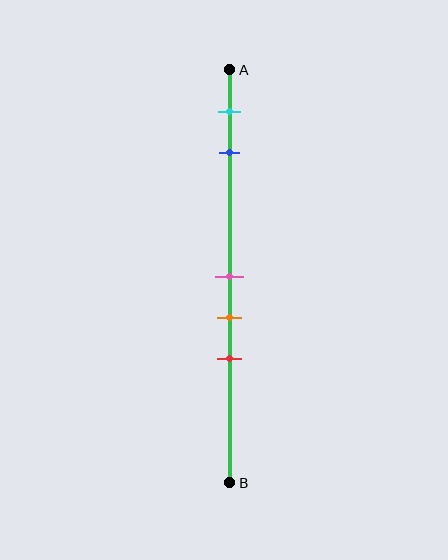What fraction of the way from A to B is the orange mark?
The orange mark is approximately 60% (0.6) of the way from A to B.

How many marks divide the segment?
There are 5 marks dividing the segment.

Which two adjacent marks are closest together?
The pink and orange marks are the closest adjacent pair.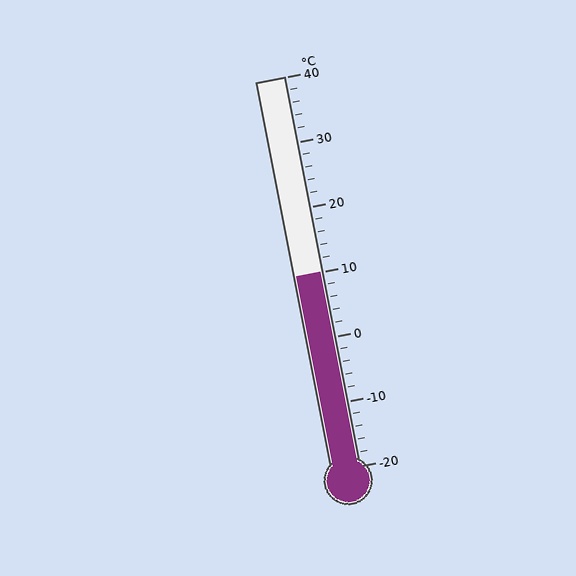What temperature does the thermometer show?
The thermometer shows approximately 10°C.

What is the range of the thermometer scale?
The thermometer scale ranges from -20°C to 40°C.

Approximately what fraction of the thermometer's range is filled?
The thermometer is filled to approximately 50% of its range.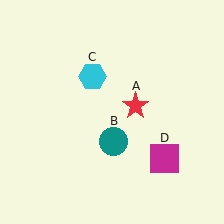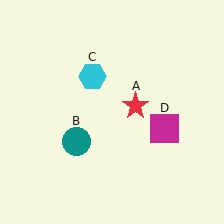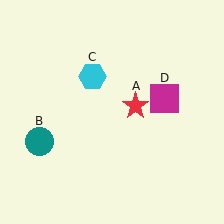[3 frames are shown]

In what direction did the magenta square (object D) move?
The magenta square (object D) moved up.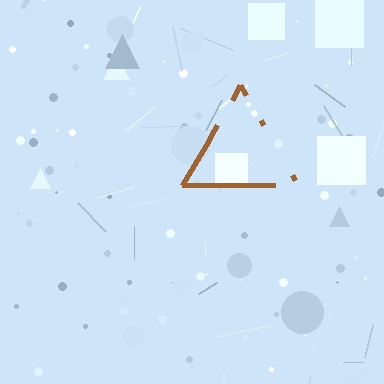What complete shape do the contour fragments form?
The contour fragments form a triangle.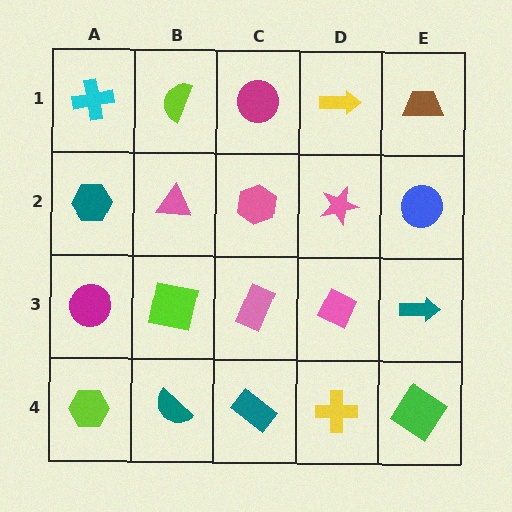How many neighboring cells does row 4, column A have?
2.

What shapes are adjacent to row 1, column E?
A blue circle (row 2, column E), a yellow arrow (row 1, column D).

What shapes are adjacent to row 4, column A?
A magenta circle (row 3, column A), a teal semicircle (row 4, column B).